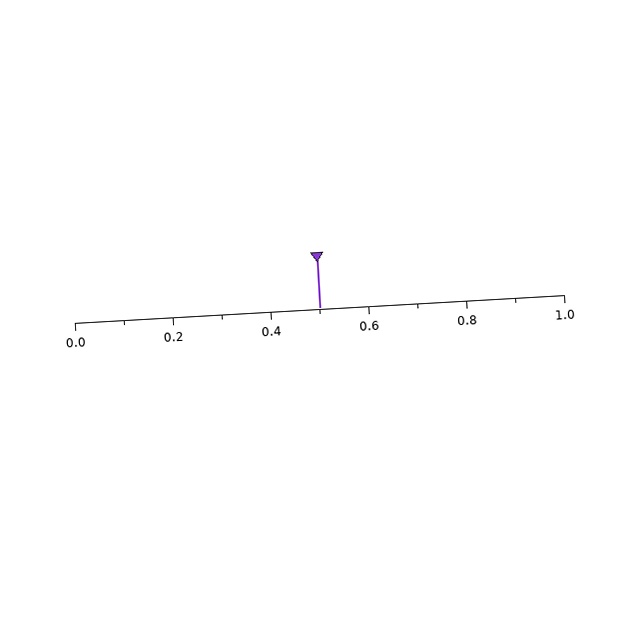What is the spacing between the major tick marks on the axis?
The major ticks are spaced 0.2 apart.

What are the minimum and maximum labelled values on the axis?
The axis runs from 0.0 to 1.0.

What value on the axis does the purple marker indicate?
The marker indicates approximately 0.5.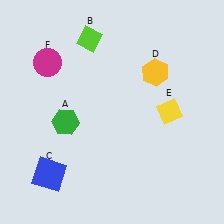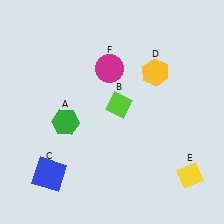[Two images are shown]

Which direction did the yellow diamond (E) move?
The yellow diamond (E) moved down.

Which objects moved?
The objects that moved are: the lime diamond (B), the yellow diamond (E), the magenta circle (F).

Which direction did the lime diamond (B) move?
The lime diamond (B) moved down.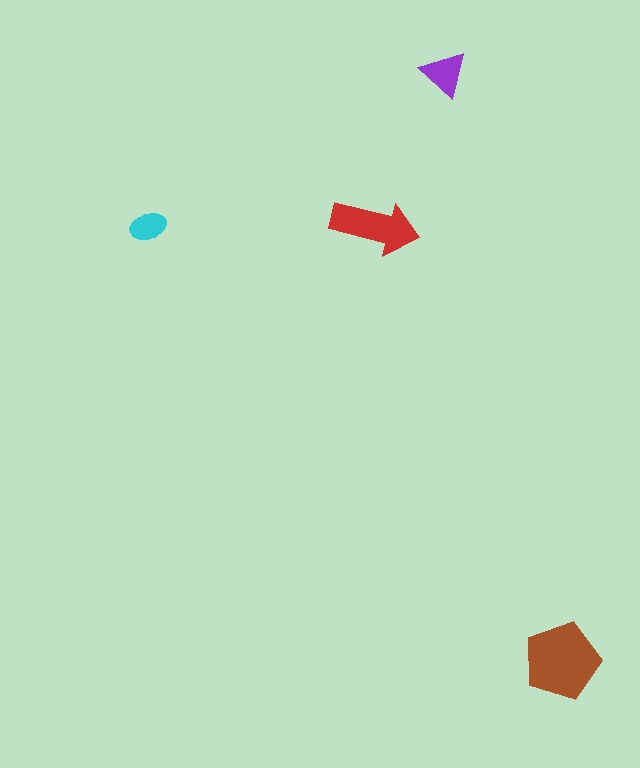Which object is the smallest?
The cyan ellipse.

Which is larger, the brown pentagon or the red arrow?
The brown pentagon.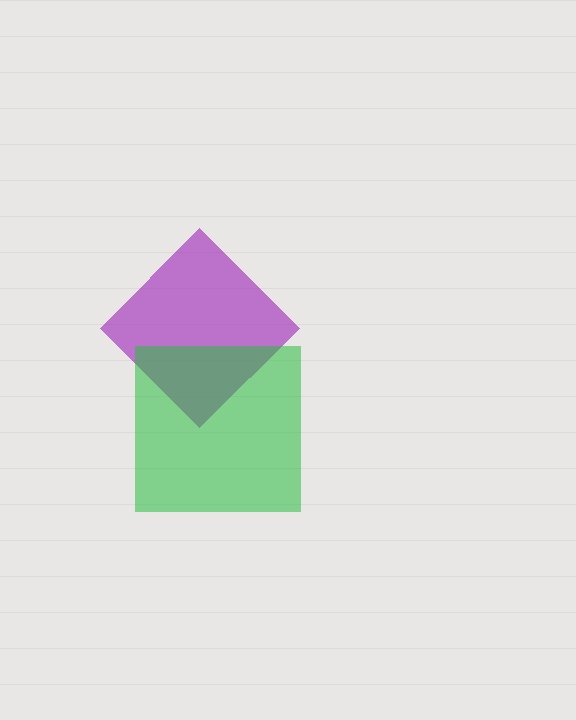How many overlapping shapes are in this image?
There are 2 overlapping shapes in the image.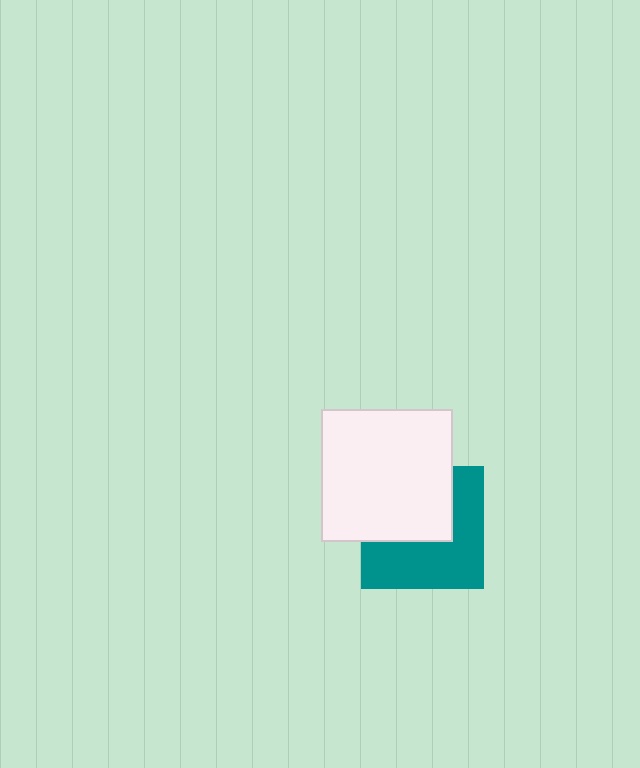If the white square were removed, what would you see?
You would see the complete teal square.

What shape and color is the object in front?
The object in front is a white square.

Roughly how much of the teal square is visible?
About half of it is visible (roughly 54%).